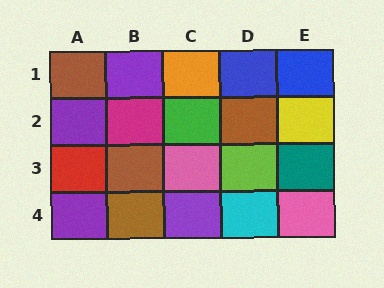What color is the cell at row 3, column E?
Teal.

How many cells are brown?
4 cells are brown.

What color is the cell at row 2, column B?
Magenta.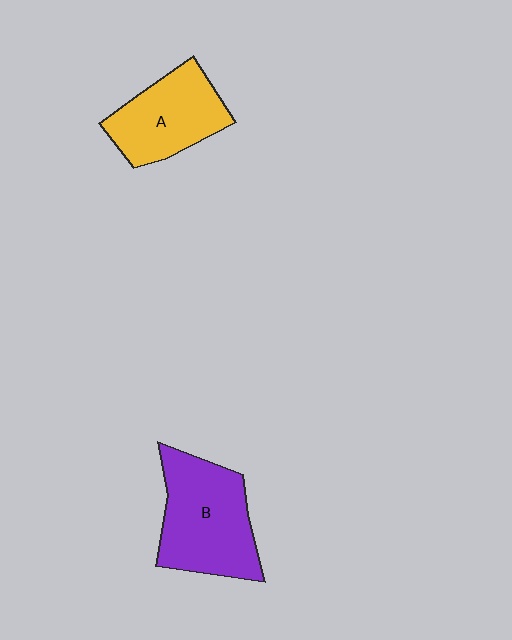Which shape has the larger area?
Shape B (purple).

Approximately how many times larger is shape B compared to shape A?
Approximately 1.3 times.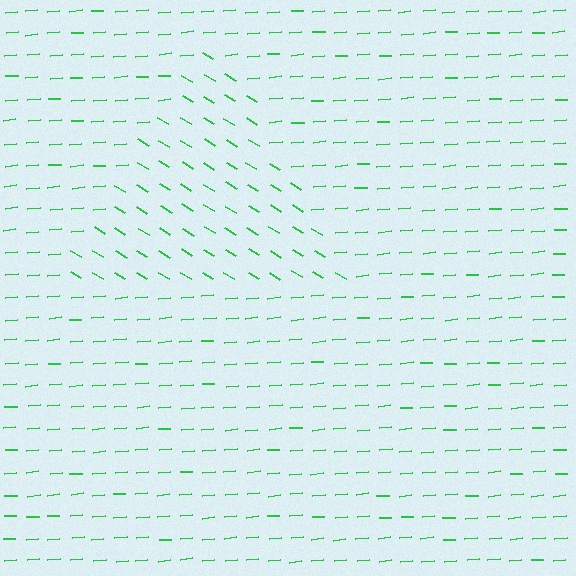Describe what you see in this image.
The image is filled with small green line segments. A triangle region in the image has lines oriented differently from the surrounding lines, creating a visible texture boundary.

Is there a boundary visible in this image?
Yes, there is a texture boundary formed by a change in line orientation.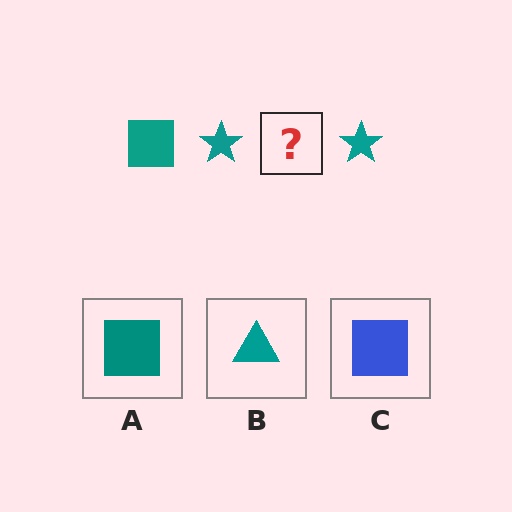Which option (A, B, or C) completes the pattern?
A.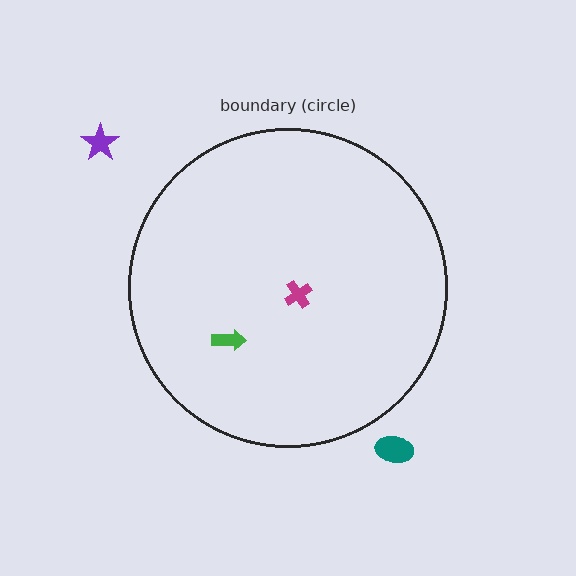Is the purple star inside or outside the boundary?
Outside.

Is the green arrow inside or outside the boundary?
Inside.